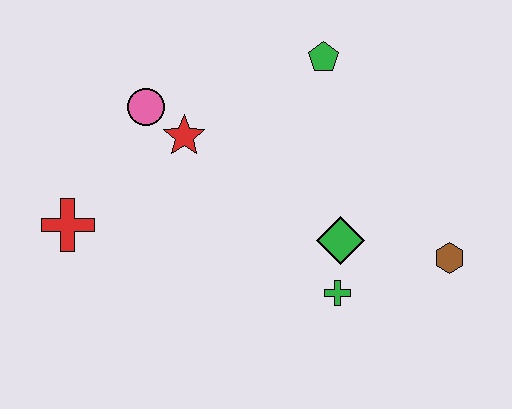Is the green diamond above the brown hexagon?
Yes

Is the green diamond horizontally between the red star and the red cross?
No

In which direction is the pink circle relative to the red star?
The pink circle is to the left of the red star.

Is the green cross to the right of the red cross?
Yes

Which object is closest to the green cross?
The green diamond is closest to the green cross.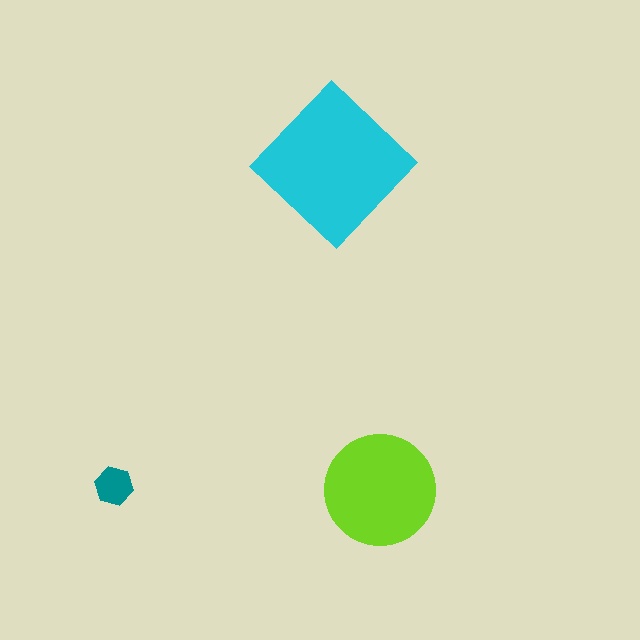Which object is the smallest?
The teal hexagon.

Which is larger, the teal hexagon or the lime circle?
The lime circle.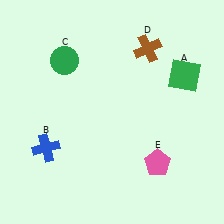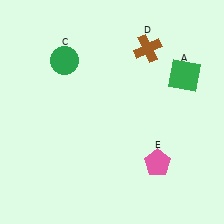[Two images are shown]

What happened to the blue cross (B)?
The blue cross (B) was removed in Image 2. It was in the bottom-left area of Image 1.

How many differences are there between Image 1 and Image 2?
There is 1 difference between the two images.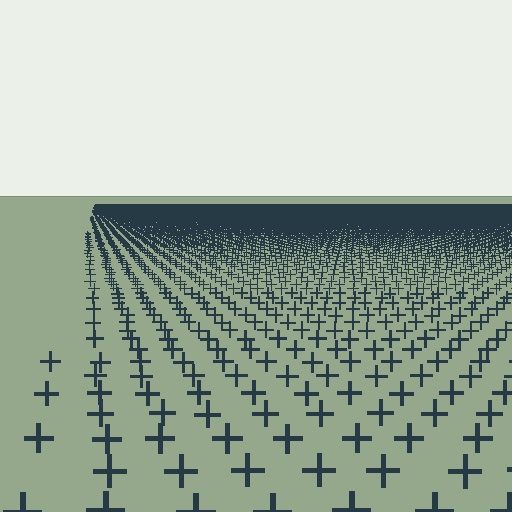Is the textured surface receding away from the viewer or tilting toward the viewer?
The surface is receding away from the viewer. Texture elements get smaller and denser toward the top.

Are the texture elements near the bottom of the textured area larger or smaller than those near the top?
Larger. Near the bottom, elements are closer to the viewer and appear at a bigger on-screen size.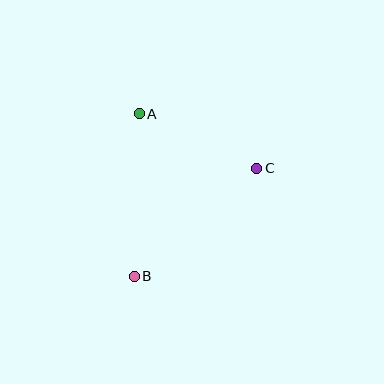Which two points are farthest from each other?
Points B and C are farthest from each other.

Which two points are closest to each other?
Points A and C are closest to each other.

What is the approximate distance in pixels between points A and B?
The distance between A and B is approximately 162 pixels.